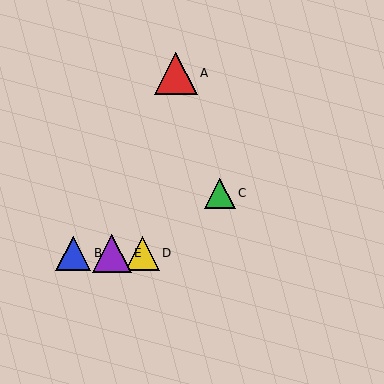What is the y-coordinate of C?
Object C is at y≈193.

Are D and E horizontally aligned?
Yes, both are at y≈253.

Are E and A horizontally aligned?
No, E is at y≈253 and A is at y≈73.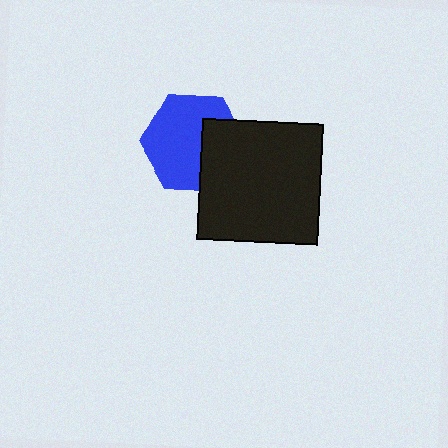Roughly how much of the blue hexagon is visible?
Most of it is visible (roughly 67%).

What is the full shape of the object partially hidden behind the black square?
The partially hidden object is a blue hexagon.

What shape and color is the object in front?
The object in front is a black square.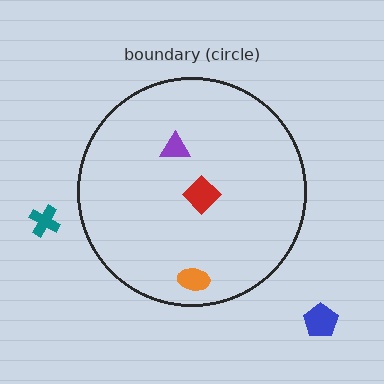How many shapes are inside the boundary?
3 inside, 2 outside.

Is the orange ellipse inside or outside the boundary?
Inside.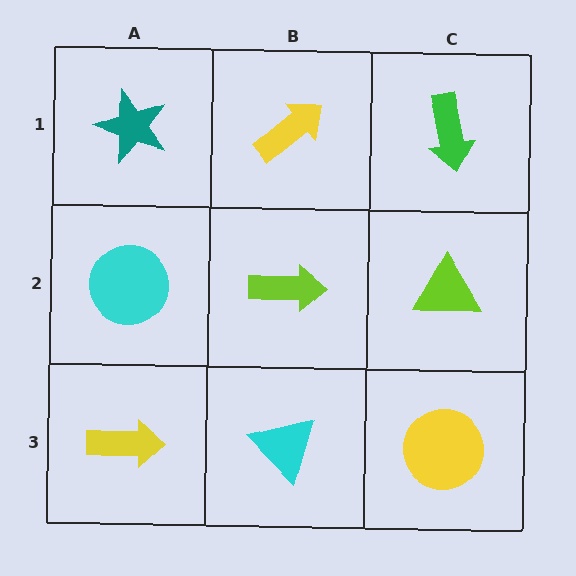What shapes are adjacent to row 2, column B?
A yellow arrow (row 1, column B), a cyan triangle (row 3, column B), a cyan circle (row 2, column A), a lime triangle (row 2, column C).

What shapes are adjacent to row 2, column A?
A teal star (row 1, column A), a yellow arrow (row 3, column A), a lime arrow (row 2, column B).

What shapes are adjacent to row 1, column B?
A lime arrow (row 2, column B), a teal star (row 1, column A), a green arrow (row 1, column C).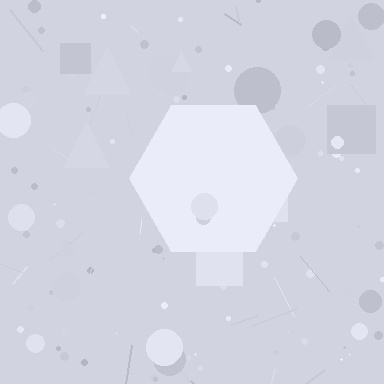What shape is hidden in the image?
A hexagon is hidden in the image.